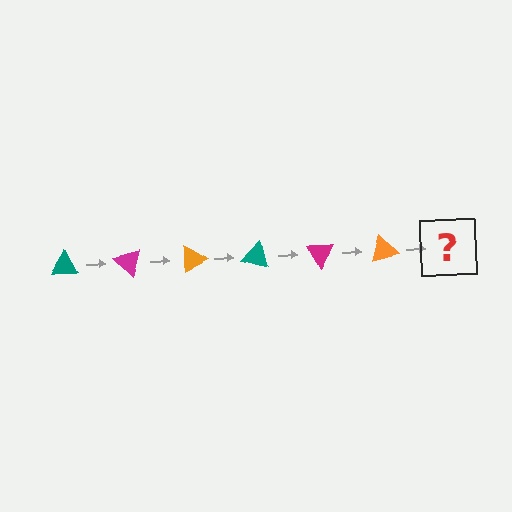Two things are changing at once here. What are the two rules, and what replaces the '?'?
The two rules are that it rotates 45 degrees each step and the color cycles through teal, magenta, and orange. The '?' should be a teal triangle, rotated 270 degrees from the start.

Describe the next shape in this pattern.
It should be a teal triangle, rotated 270 degrees from the start.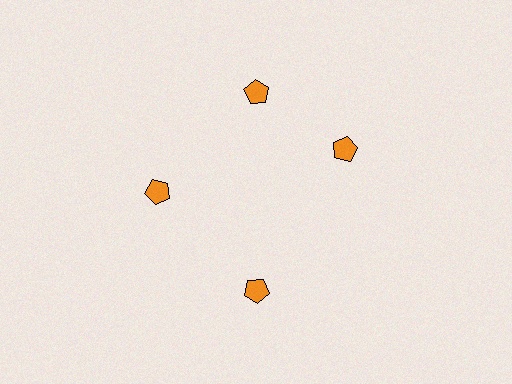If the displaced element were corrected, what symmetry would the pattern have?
It would have 4-fold rotational symmetry — the pattern would map onto itself every 90 degrees.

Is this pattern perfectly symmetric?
No. The 4 orange pentagons are arranged in a ring, but one element near the 3 o'clock position is rotated out of alignment along the ring, breaking the 4-fold rotational symmetry.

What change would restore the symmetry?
The symmetry would be restored by rotating it back into even spacing with its neighbors so that all 4 pentagons sit at equal angles and equal distance from the center.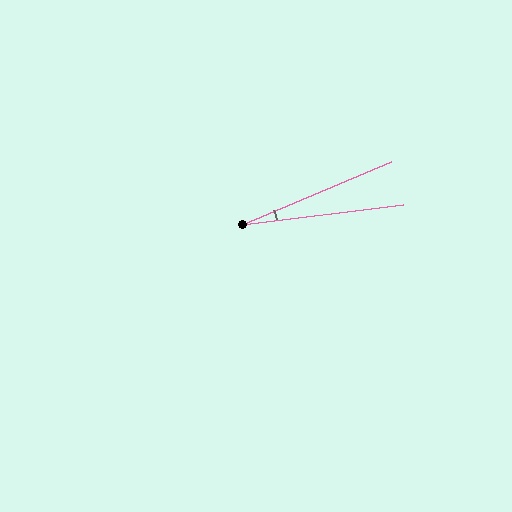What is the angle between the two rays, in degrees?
Approximately 16 degrees.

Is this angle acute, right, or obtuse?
It is acute.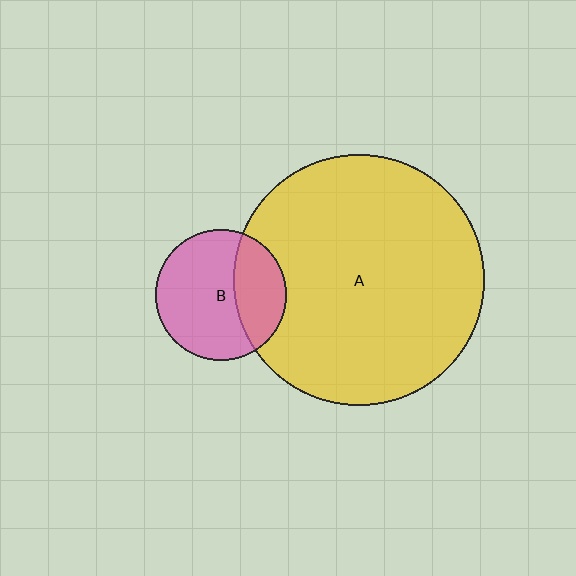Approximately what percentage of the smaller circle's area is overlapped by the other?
Approximately 35%.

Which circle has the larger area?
Circle A (yellow).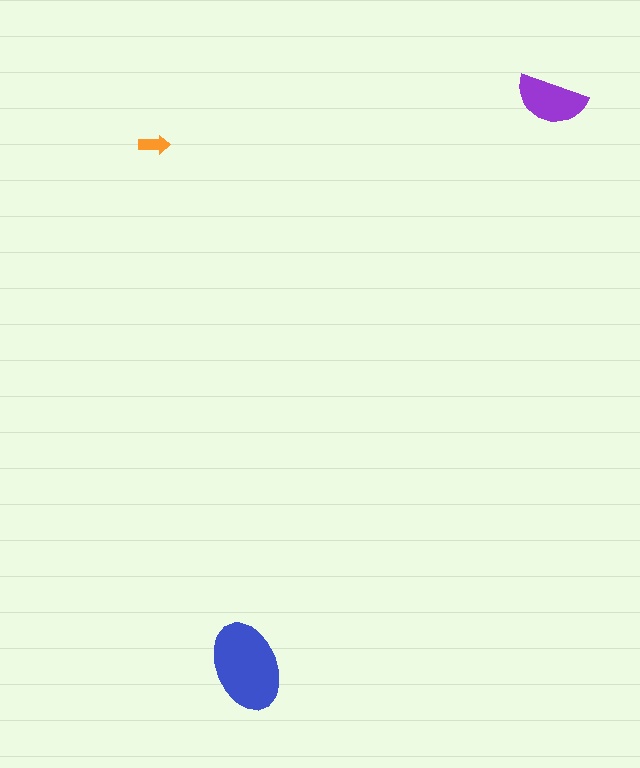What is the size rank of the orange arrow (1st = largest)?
3rd.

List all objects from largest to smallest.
The blue ellipse, the purple semicircle, the orange arrow.